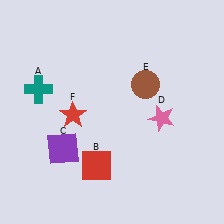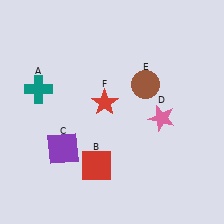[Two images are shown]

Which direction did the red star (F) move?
The red star (F) moved right.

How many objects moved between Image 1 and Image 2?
1 object moved between the two images.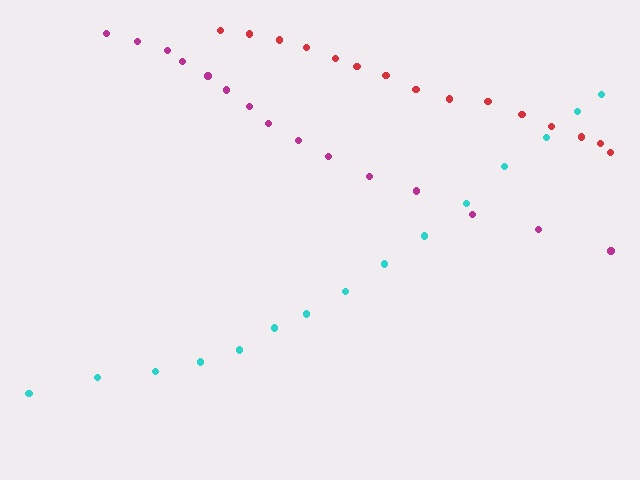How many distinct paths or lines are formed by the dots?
There are 3 distinct paths.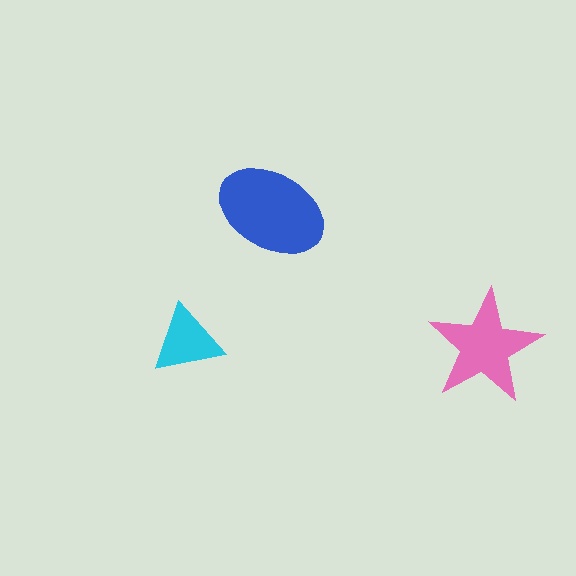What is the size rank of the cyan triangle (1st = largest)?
3rd.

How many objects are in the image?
There are 3 objects in the image.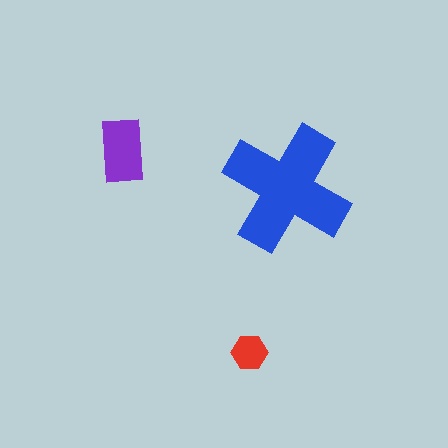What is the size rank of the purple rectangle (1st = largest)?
2nd.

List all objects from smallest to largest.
The red hexagon, the purple rectangle, the blue cross.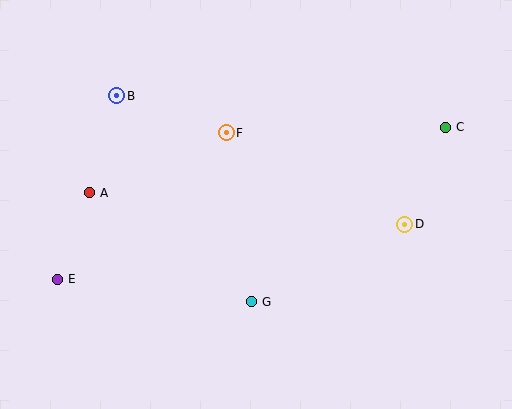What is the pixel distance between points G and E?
The distance between G and E is 196 pixels.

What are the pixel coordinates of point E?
Point E is at (58, 279).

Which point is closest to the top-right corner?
Point C is closest to the top-right corner.